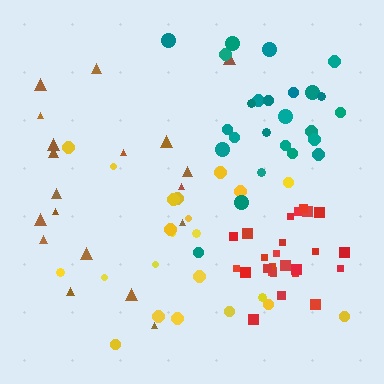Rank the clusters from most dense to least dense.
red, teal, yellow, brown.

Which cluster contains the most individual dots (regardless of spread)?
Red (25).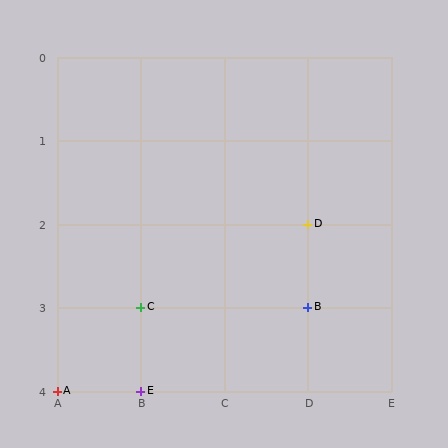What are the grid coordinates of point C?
Point C is at grid coordinates (B, 3).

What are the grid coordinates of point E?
Point E is at grid coordinates (B, 4).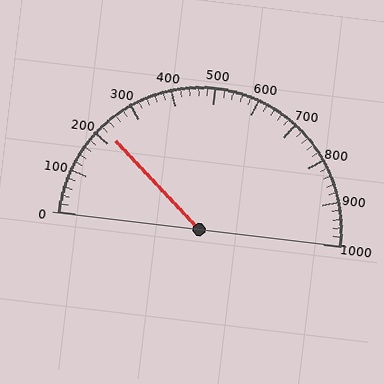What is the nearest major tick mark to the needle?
The nearest major tick mark is 200.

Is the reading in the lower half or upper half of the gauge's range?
The reading is in the lower half of the range (0 to 1000).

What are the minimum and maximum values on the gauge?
The gauge ranges from 0 to 1000.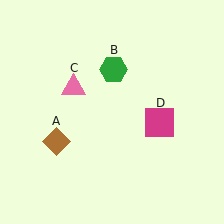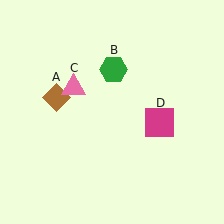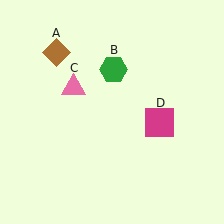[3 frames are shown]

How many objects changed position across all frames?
1 object changed position: brown diamond (object A).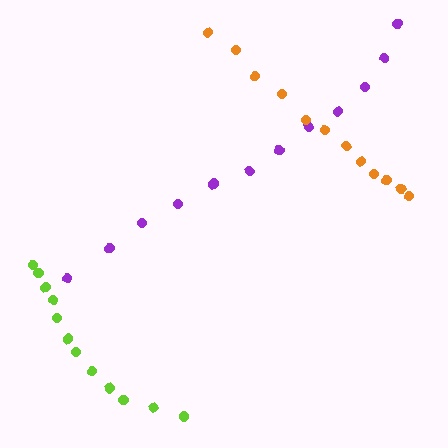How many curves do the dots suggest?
There are 3 distinct paths.